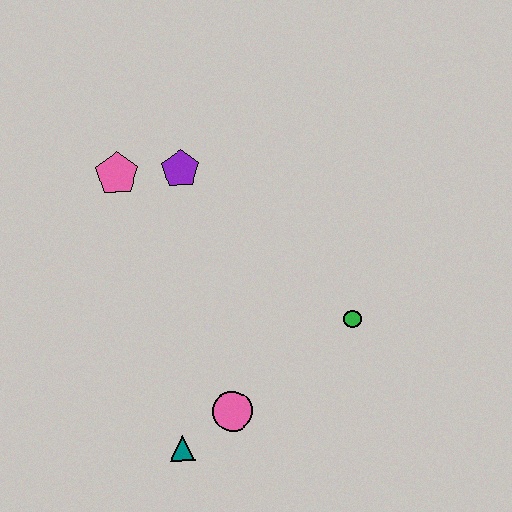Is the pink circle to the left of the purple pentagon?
No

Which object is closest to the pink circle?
The teal triangle is closest to the pink circle.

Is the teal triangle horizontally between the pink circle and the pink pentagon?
Yes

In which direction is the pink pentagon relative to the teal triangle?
The pink pentagon is above the teal triangle.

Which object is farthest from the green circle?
The pink pentagon is farthest from the green circle.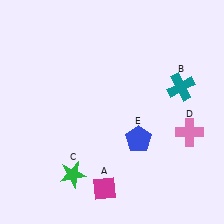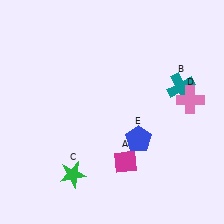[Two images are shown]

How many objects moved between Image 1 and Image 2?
2 objects moved between the two images.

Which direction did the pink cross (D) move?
The pink cross (D) moved up.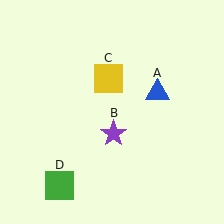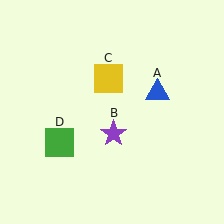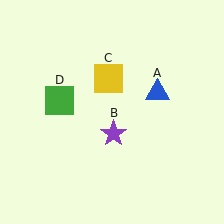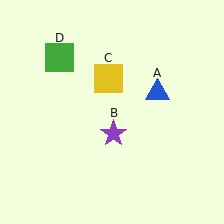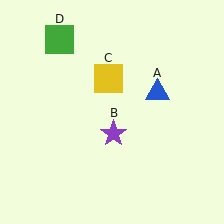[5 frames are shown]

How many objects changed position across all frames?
1 object changed position: green square (object D).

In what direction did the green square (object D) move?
The green square (object D) moved up.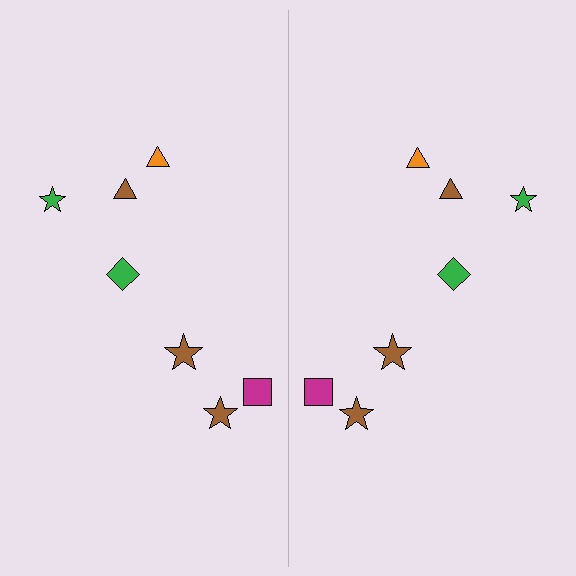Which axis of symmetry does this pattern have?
The pattern has a vertical axis of symmetry running through the center of the image.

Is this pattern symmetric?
Yes, this pattern has bilateral (reflection) symmetry.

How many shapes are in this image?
There are 14 shapes in this image.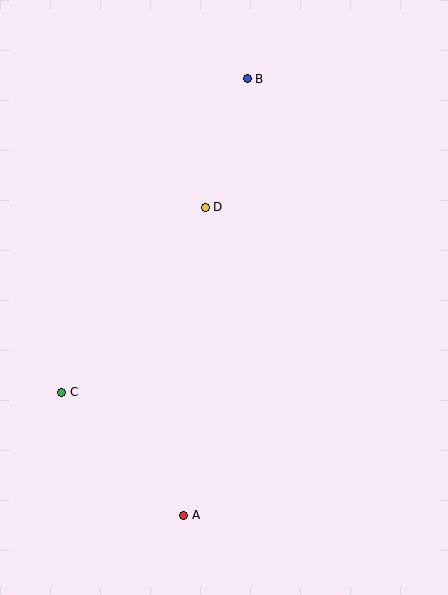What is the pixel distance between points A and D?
The distance between A and D is 309 pixels.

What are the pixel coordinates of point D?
Point D is at (205, 207).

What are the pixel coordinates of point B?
Point B is at (247, 79).